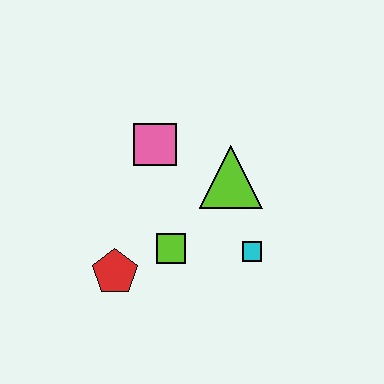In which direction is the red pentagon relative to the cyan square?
The red pentagon is to the left of the cyan square.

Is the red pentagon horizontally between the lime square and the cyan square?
No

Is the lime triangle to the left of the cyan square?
Yes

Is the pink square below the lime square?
No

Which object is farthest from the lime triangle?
The red pentagon is farthest from the lime triangle.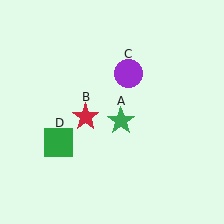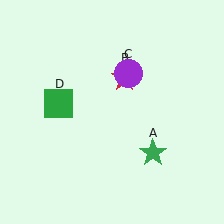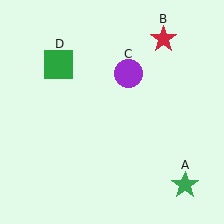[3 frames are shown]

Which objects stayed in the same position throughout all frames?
Purple circle (object C) remained stationary.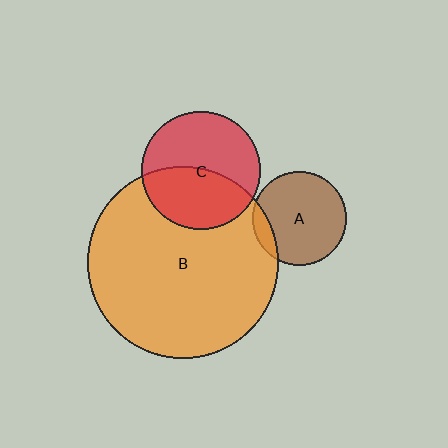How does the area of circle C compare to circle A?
Approximately 1.6 times.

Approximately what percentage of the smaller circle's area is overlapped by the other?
Approximately 45%.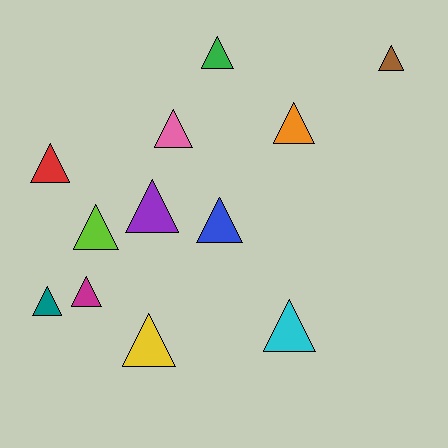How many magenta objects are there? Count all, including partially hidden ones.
There is 1 magenta object.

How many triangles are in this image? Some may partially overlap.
There are 12 triangles.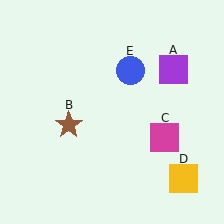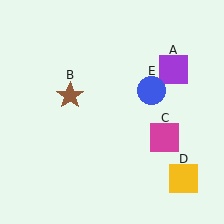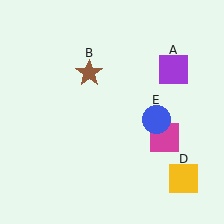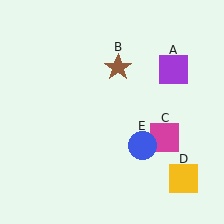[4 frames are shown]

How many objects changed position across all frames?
2 objects changed position: brown star (object B), blue circle (object E).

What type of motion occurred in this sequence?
The brown star (object B), blue circle (object E) rotated clockwise around the center of the scene.